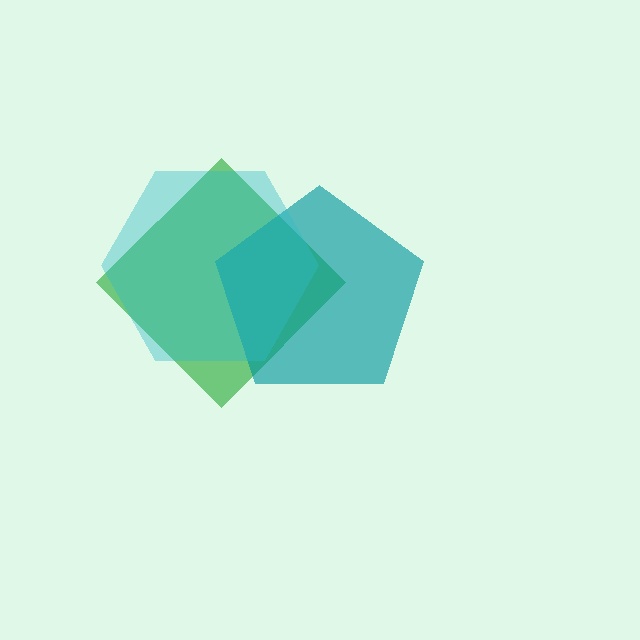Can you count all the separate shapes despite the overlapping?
Yes, there are 3 separate shapes.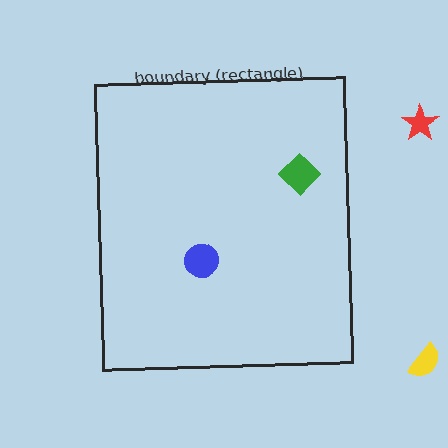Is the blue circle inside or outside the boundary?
Inside.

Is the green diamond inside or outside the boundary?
Inside.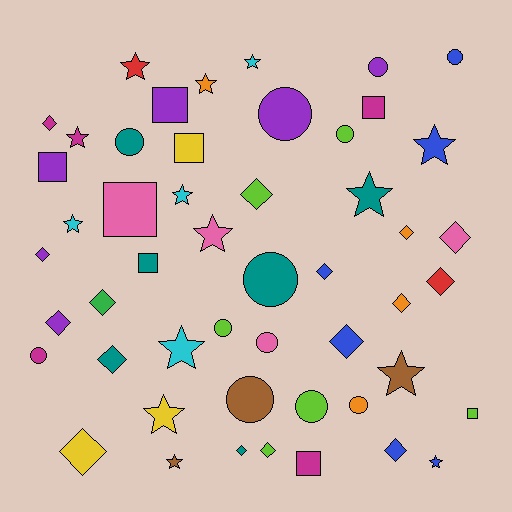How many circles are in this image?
There are 12 circles.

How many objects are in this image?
There are 50 objects.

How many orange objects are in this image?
There are 4 orange objects.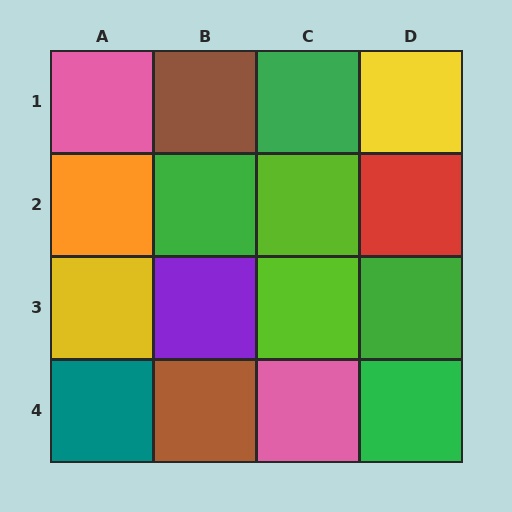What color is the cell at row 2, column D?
Red.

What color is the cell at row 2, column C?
Lime.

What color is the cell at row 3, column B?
Purple.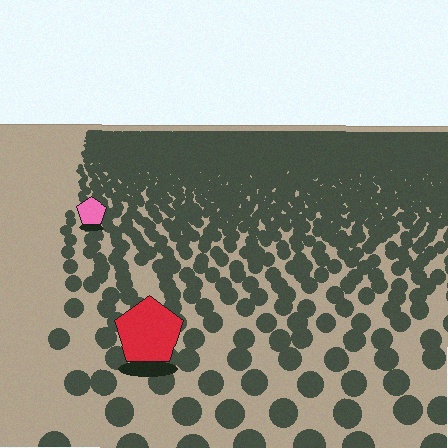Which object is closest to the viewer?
The red pentagon is closest. The texture marks near it are larger and more spread out.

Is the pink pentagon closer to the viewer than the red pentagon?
No. The red pentagon is closer — you can tell from the texture gradient: the ground texture is coarser near it.